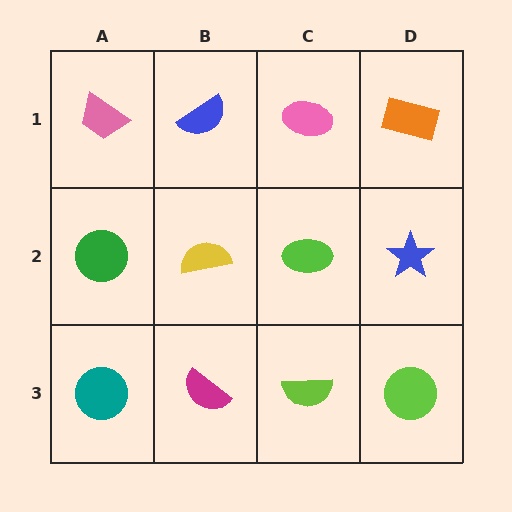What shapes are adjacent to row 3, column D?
A blue star (row 2, column D), a lime semicircle (row 3, column C).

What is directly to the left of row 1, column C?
A blue semicircle.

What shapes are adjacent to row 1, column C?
A lime ellipse (row 2, column C), a blue semicircle (row 1, column B), an orange rectangle (row 1, column D).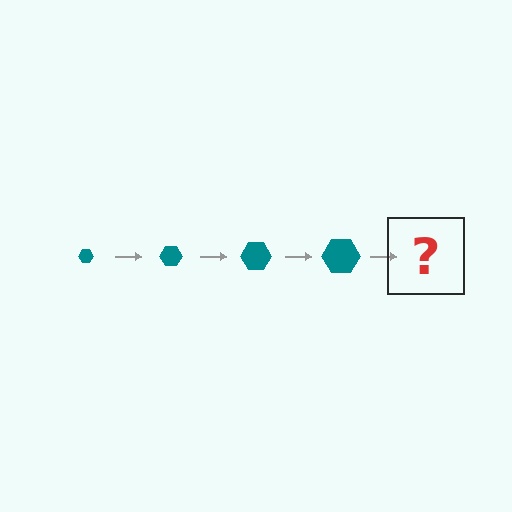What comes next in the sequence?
The next element should be a teal hexagon, larger than the previous one.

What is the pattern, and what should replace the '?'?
The pattern is that the hexagon gets progressively larger each step. The '?' should be a teal hexagon, larger than the previous one.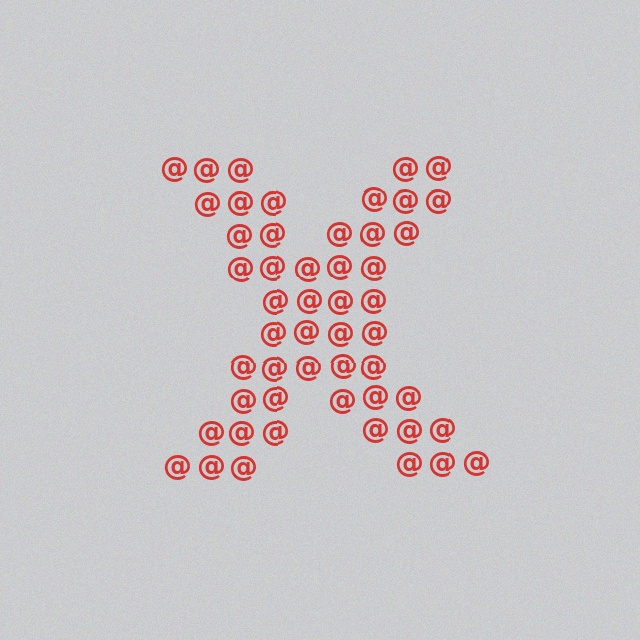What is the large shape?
The large shape is the letter X.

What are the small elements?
The small elements are at signs.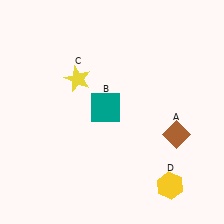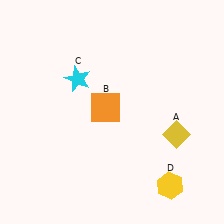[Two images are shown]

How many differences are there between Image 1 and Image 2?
There are 3 differences between the two images.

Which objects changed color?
A changed from brown to yellow. B changed from teal to orange. C changed from yellow to cyan.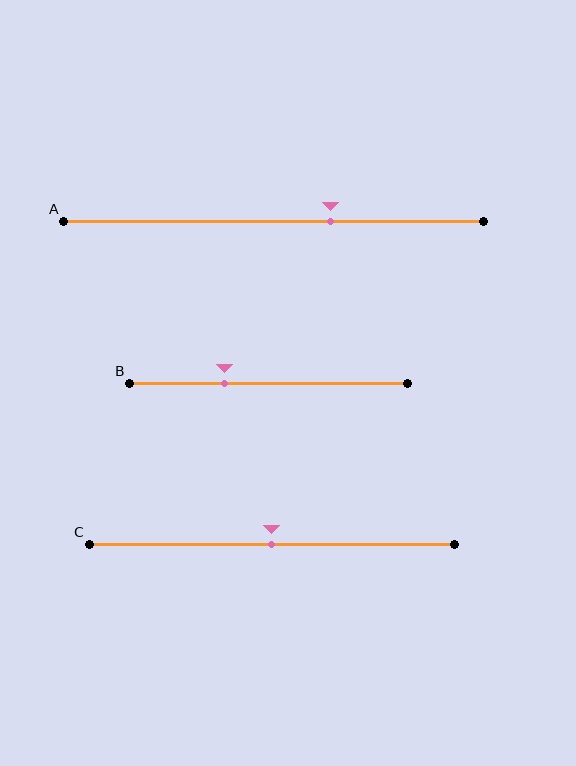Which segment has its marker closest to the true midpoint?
Segment C has its marker closest to the true midpoint.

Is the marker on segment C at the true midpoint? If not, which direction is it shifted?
Yes, the marker on segment C is at the true midpoint.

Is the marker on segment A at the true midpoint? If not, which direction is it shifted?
No, the marker on segment A is shifted to the right by about 13% of the segment length.